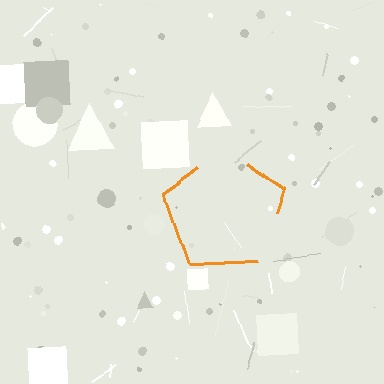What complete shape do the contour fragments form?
The contour fragments form a pentagon.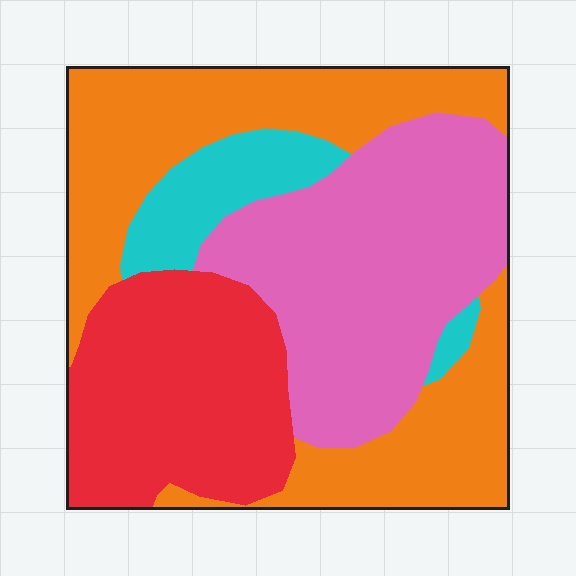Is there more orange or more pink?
Orange.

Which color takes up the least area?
Cyan, at roughly 10%.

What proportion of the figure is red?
Red takes up about one quarter (1/4) of the figure.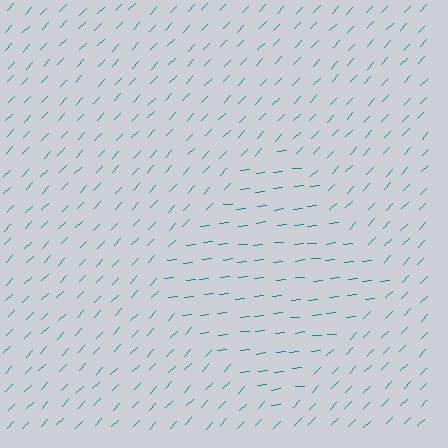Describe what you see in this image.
The image is filled with small teal line segments. A diamond region in the image has lines oriented differently from the surrounding lines, creating a visible texture boundary.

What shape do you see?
I see a diamond.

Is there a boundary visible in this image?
Yes, there is a texture boundary formed by a change in line orientation.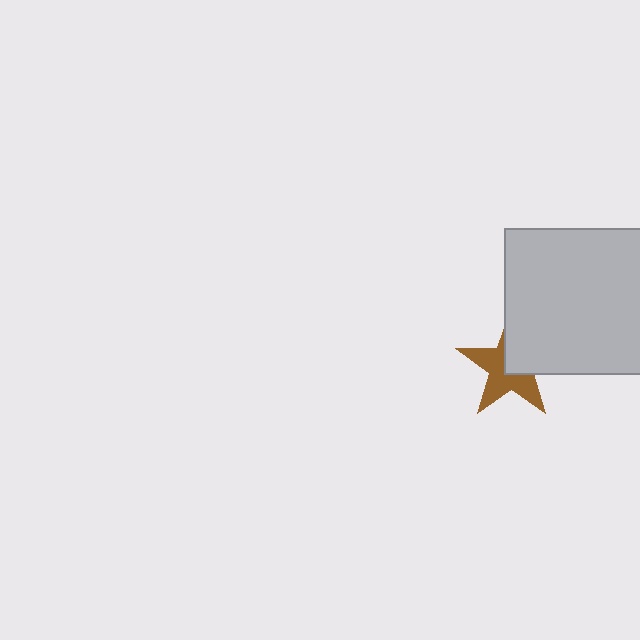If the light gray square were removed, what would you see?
You would see the complete brown star.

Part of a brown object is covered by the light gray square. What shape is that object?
It is a star.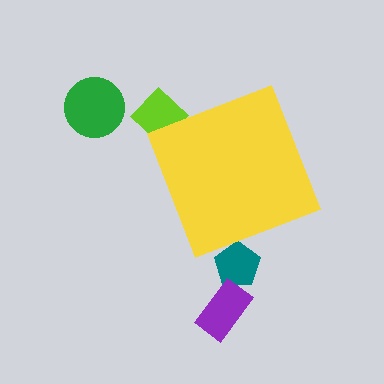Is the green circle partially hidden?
No, the green circle is fully visible.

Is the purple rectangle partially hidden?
No, the purple rectangle is fully visible.